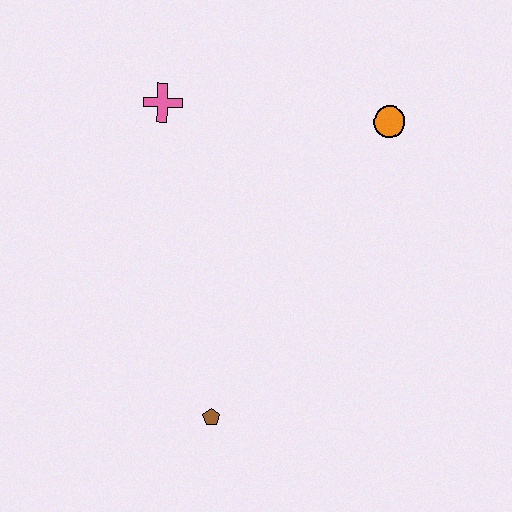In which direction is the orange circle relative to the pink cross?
The orange circle is to the right of the pink cross.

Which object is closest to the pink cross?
The orange circle is closest to the pink cross.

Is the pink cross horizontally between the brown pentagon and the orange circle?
No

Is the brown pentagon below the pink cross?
Yes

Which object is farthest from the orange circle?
The brown pentagon is farthest from the orange circle.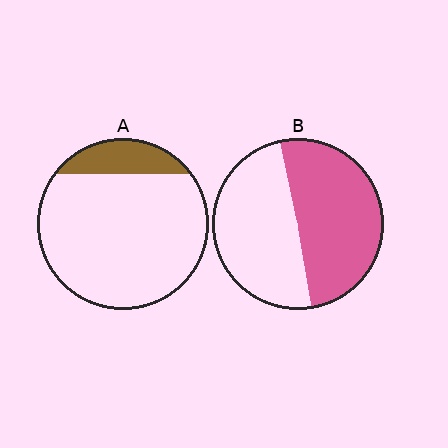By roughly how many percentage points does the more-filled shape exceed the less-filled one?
By roughly 35 percentage points (B over A).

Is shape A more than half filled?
No.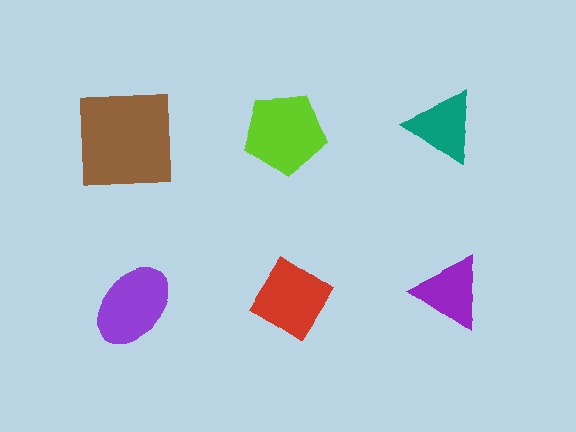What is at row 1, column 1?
A brown square.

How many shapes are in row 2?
3 shapes.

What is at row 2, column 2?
A red diamond.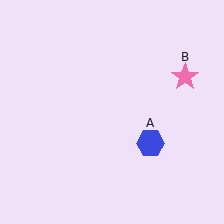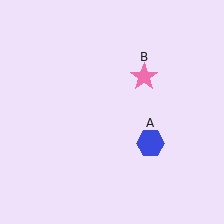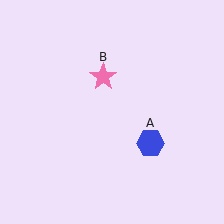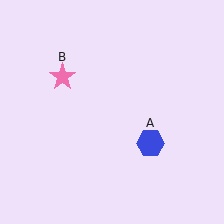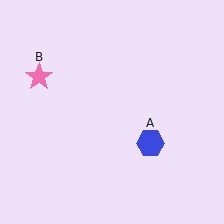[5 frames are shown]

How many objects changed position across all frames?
1 object changed position: pink star (object B).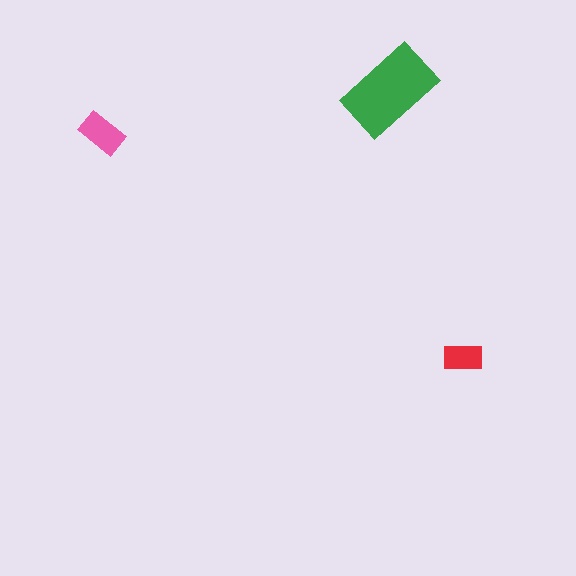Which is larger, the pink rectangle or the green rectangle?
The green one.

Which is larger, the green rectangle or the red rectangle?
The green one.